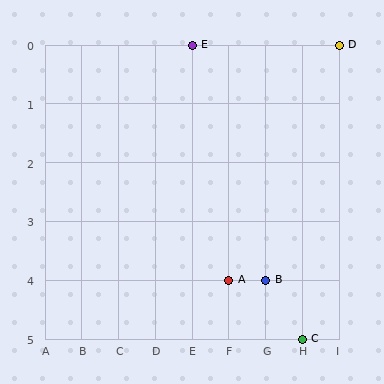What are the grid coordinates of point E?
Point E is at grid coordinates (E, 0).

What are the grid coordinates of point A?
Point A is at grid coordinates (F, 4).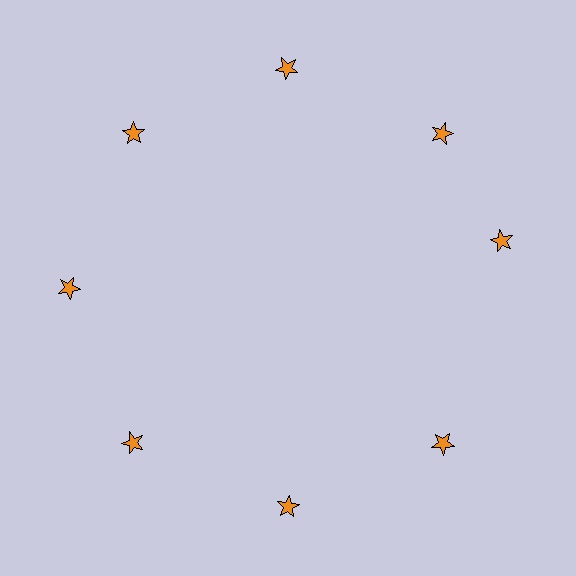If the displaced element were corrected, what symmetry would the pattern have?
It would have 8-fold rotational symmetry — the pattern would map onto itself every 45 degrees.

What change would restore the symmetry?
The symmetry would be restored by rotating it back into even spacing with its neighbors so that all 8 stars sit at equal angles and equal distance from the center.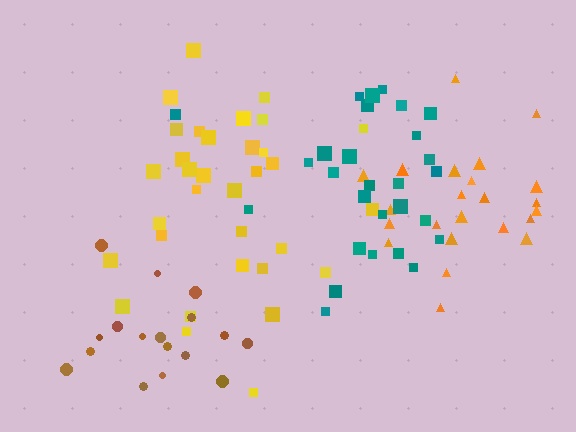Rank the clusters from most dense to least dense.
yellow, orange, brown, teal.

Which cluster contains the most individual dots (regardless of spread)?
Yellow (33).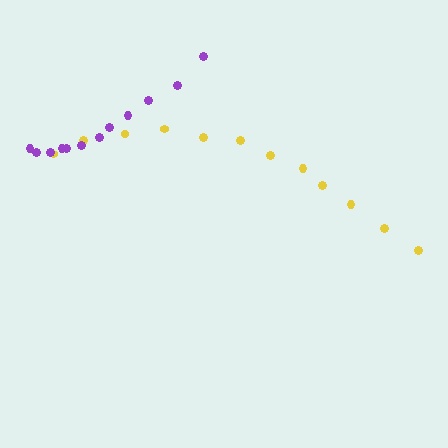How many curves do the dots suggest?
There are 2 distinct paths.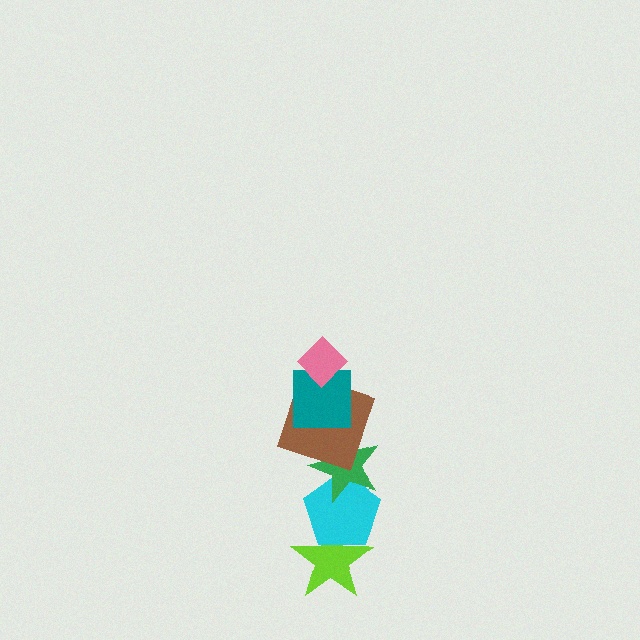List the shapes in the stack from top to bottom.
From top to bottom: the pink diamond, the teal square, the brown square, the green star, the cyan pentagon, the lime star.